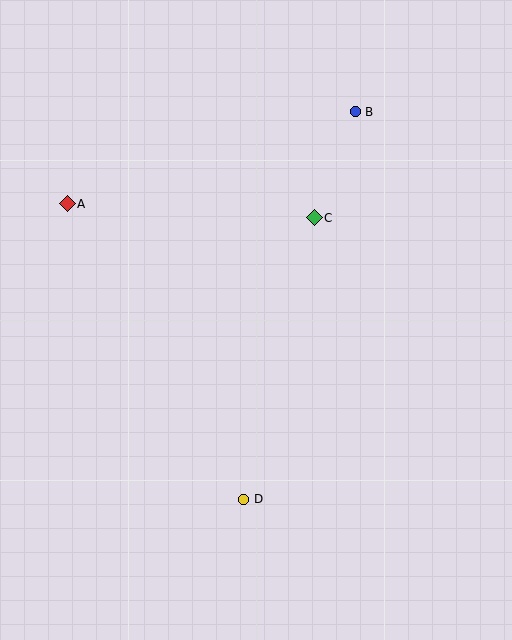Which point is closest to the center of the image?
Point C at (314, 218) is closest to the center.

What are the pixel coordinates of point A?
Point A is at (67, 204).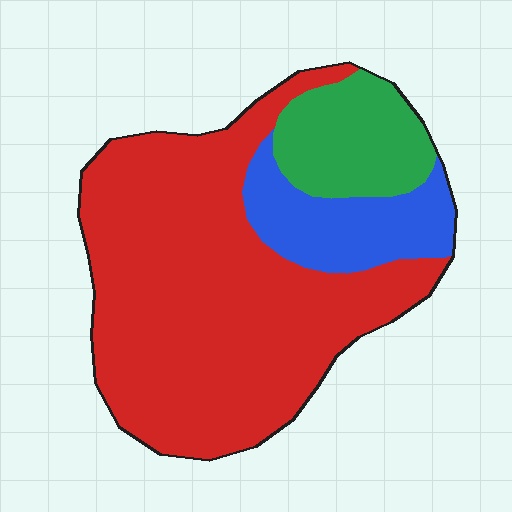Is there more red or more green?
Red.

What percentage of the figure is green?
Green takes up about one sixth (1/6) of the figure.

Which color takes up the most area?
Red, at roughly 70%.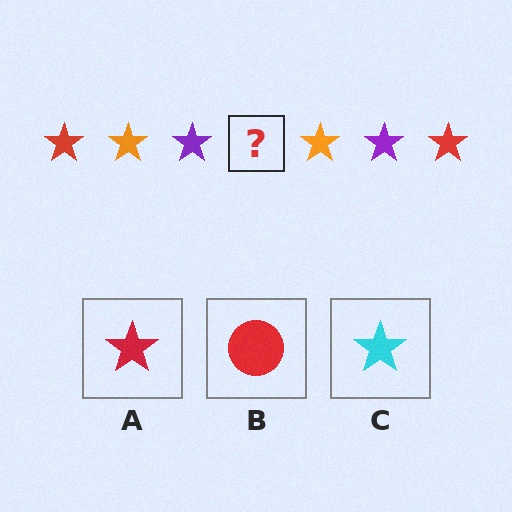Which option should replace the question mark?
Option A.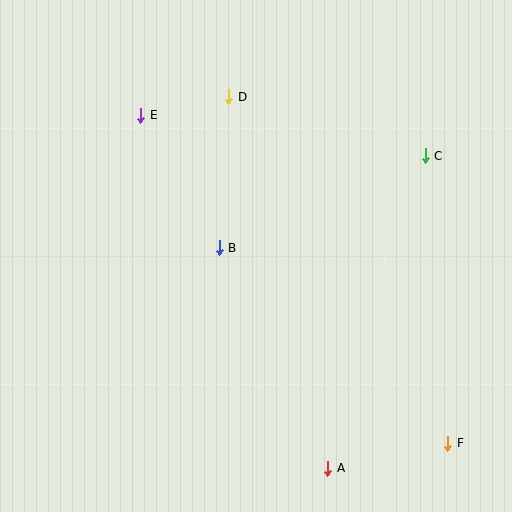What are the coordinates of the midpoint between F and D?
The midpoint between F and D is at (338, 270).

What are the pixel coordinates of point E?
Point E is at (141, 115).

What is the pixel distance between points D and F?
The distance between D and F is 410 pixels.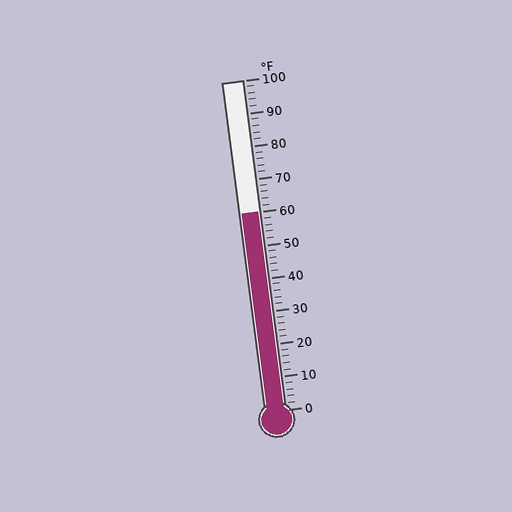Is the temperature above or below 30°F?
The temperature is above 30°F.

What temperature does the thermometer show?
The thermometer shows approximately 60°F.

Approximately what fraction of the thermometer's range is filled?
The thermometer is filled to approximately 60% of its range.